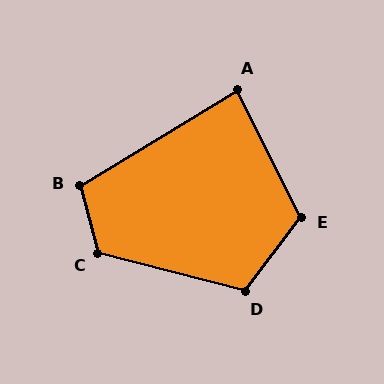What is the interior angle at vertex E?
Approximately 116 degrees (obtuse).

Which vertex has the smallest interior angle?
A, at approximately 85 degrees.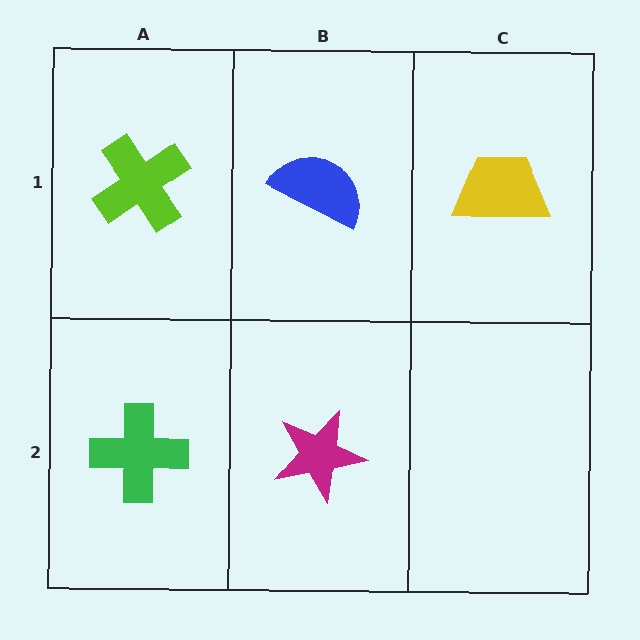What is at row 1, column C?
A yellow trapezoid.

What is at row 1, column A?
A lime cross.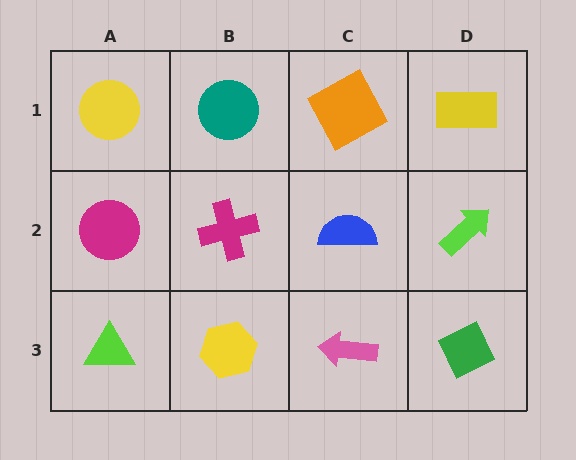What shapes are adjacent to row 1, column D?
A lime arrow (row 2, column D), an orange square (row 1, column C).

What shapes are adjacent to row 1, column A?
A magenta circle (row 2, column A), a teal circle (row 1, column B).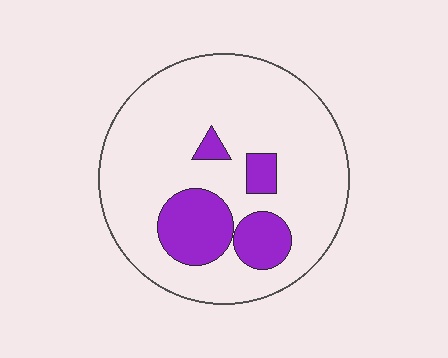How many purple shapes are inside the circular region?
4.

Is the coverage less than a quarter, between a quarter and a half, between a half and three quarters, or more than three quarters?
Less than a quarter.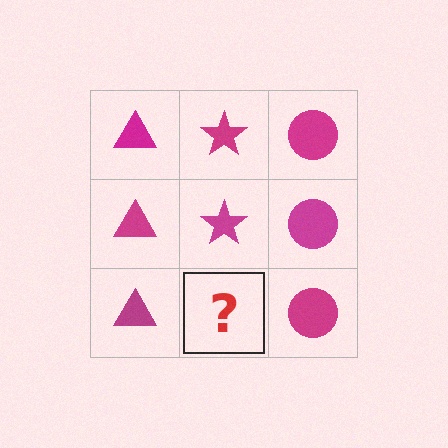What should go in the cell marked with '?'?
The missing cell should contain a magenta star.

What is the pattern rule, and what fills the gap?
The rule is that each column has a consistent shape. The gap should be filled with a magenta star.